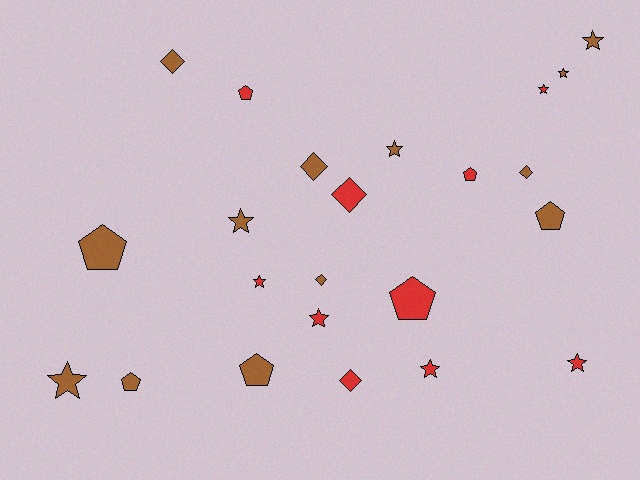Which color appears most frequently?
Brown, with 13 objects.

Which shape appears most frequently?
Star, with 10 objects.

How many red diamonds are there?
There are 2 red diamonds.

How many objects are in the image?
There are 23 objects.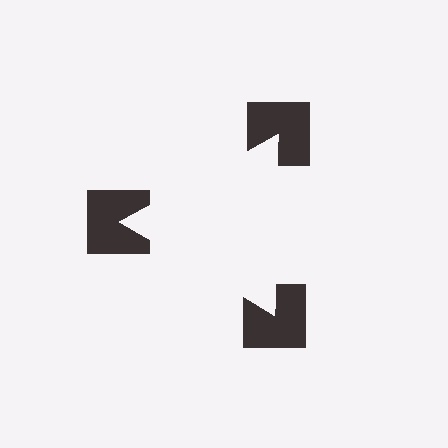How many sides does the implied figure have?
3 sides.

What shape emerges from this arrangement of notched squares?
An illusory triangle — its edges are inferred from the aligned wedge cuts in the notched squares, not physically drawn.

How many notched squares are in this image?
There are 3 — one at each vertex of the illusory triangle.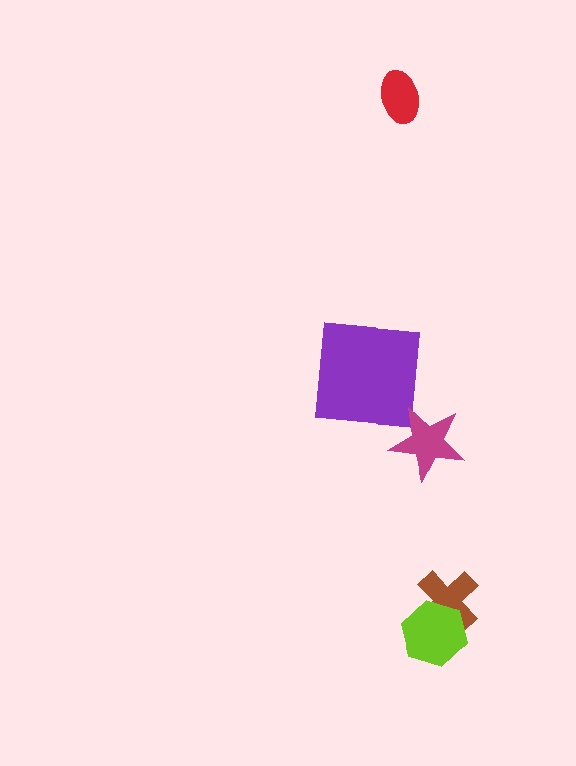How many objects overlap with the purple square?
0 objects overlap with the purple square.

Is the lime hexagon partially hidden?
No, no other shape covers it.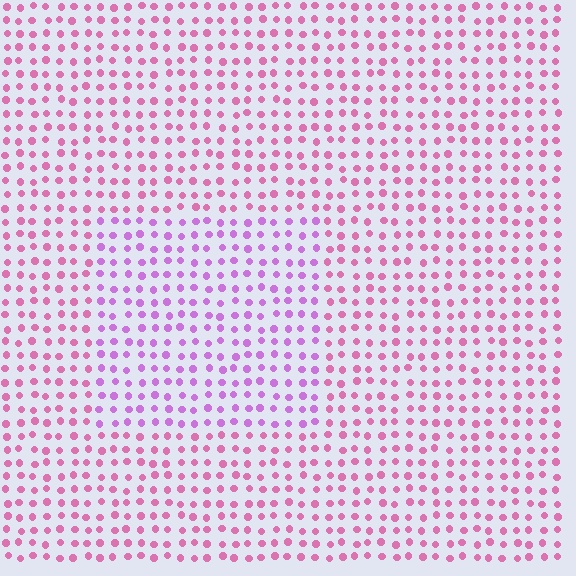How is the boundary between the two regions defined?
The boundary is defined purely by a slight shift in hue (about 34 degrees). Spacing, size, and orientation are identical on both sides.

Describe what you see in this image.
The image is filled with small pink elements in a uniform arrangement. A rectangle-shaped region is visible where the elements are tinted to a slightly different hue, forming a subtle color boundary.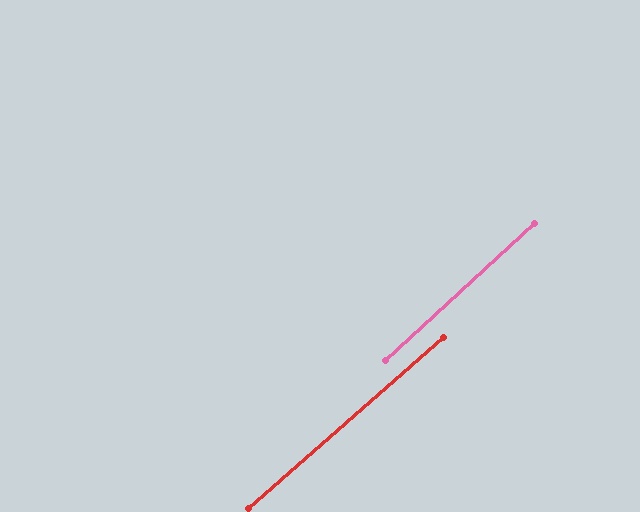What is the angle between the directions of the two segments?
Approximately 2 degrees.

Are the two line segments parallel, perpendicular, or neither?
Parallel — their directions differ by only 1.6°.